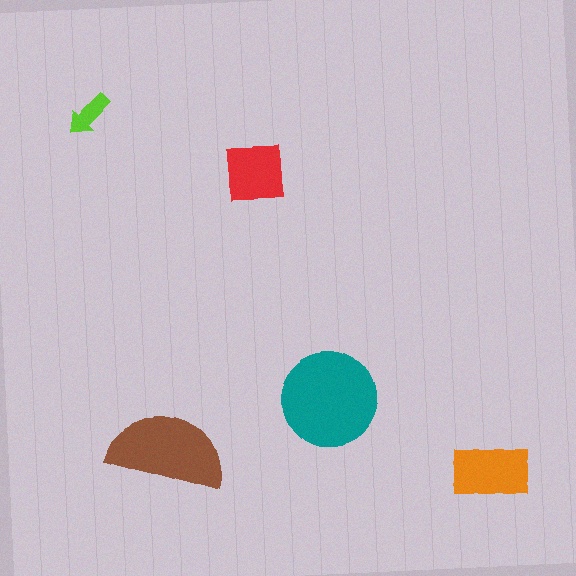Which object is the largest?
The teal circle.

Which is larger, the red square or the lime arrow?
The red square.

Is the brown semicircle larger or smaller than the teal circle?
Smaller.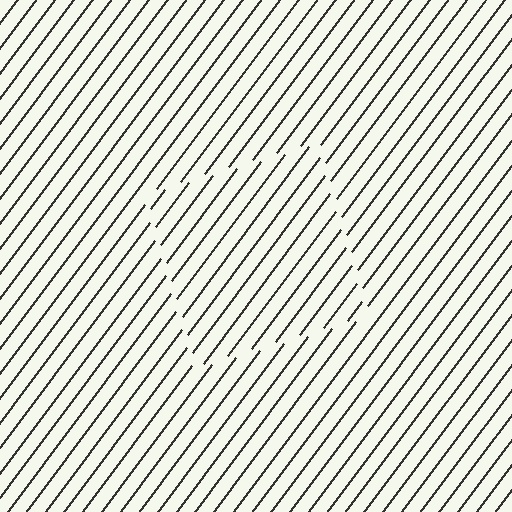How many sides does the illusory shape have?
4 sides — the line-ends trace a square.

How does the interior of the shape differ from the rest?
The interior of the shape contains the same grating, shifted by half a period — the contour is defined by the phase discontinuity where line-ends from the inner and outer gratings abut.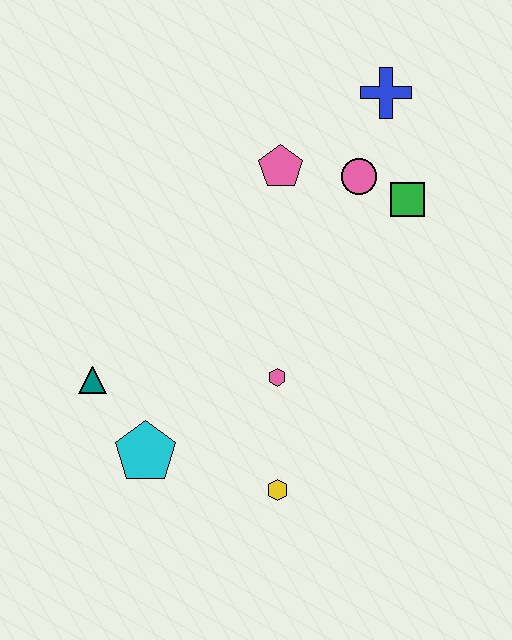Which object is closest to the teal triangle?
The cyan pentagon is closest to the teal triangle.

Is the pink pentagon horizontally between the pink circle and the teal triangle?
Yes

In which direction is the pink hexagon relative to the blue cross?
The pink hexagon is below the blue cross.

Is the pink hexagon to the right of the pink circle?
No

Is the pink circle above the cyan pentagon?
Yes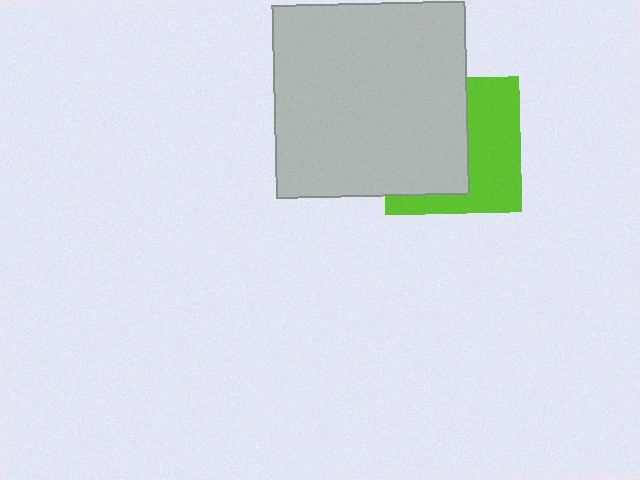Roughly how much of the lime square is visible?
About half of it is visible (roughly 47%).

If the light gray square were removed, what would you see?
You would see the complete lime square.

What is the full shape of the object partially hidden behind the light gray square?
The partially hidden object is a lime square.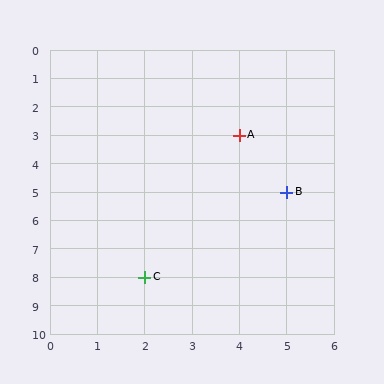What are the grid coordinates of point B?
Point B is at grid coordinates (5, 5).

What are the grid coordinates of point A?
Point A is at grid coordinates (4, 3).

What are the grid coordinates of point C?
Point C is at grid coordinates (2, 8).